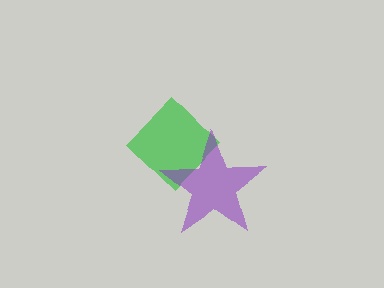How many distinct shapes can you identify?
There are 2 distinct shapes: a green diamond, a purple star.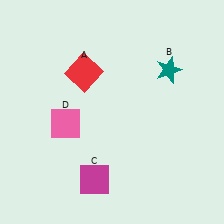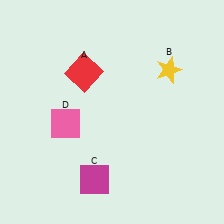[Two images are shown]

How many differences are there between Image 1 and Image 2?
There is 1 difference between the two images.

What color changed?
The star (B) changed from teal in Image 1 to yellow in Image 2.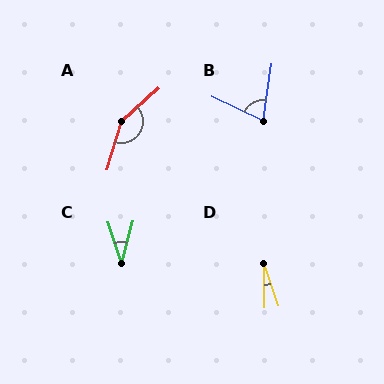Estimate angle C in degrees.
Approximately 33 degrees.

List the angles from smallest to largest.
D (19°), C (33°), B (72°), A (149°).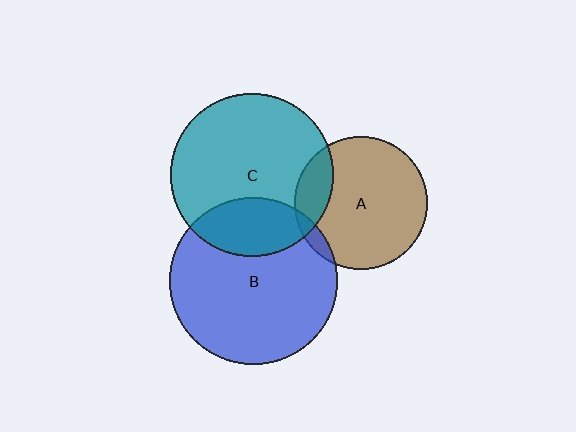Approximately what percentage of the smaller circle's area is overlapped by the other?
Approximately 15%.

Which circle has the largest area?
Circle B (blue).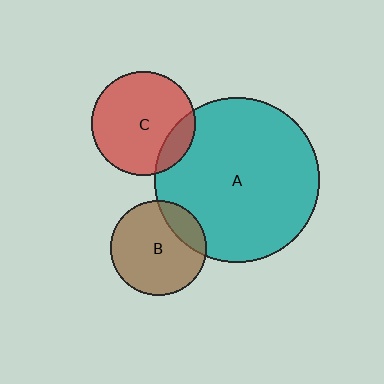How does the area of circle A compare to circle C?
Approximately 2.5 times.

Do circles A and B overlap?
Yes.